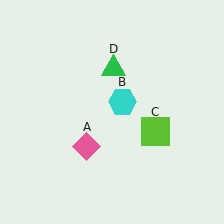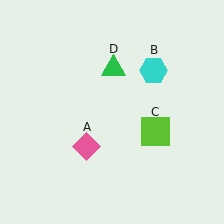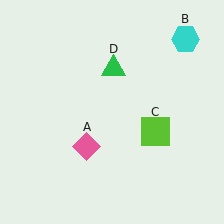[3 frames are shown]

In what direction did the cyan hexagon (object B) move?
The cyan hexagon (object B) moved up and to the right.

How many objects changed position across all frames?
1 object changed position: cyan hexagon (object B).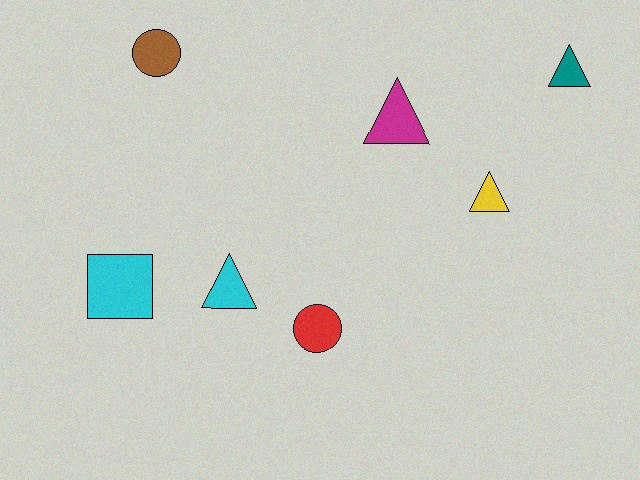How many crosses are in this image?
There are no crosses.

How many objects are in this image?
There are 7 objects.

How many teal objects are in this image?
There is 1 teal object.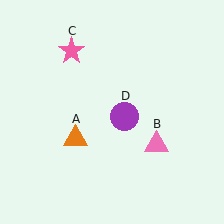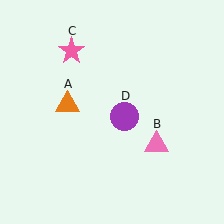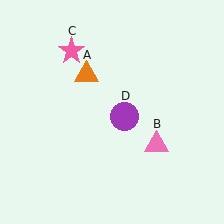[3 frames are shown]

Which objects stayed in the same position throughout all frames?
Pink triangle (object B) and pink star (object C) and purple circle (object D) remained stationary.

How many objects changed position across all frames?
1 object changed position: orange triangle (object A).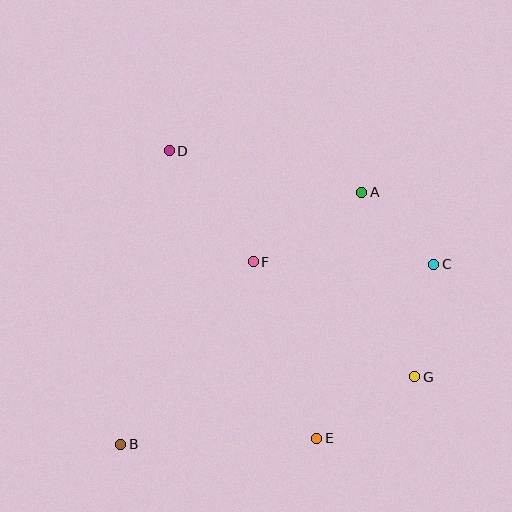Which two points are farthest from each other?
Points B and C are farthest from each other.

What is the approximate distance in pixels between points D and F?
The distance between D and F is approximately 140 pixels.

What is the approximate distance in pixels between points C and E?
The distance between C and E is approximately 210 pixels.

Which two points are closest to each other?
Points A and C are closest to each other.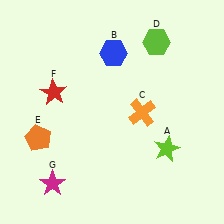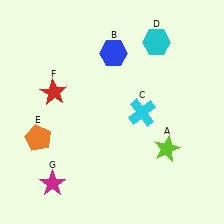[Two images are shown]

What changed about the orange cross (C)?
In Image 1, C is orange. In Image 2, it changed to cyan.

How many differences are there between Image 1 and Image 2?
There are 2 differences between the two images.